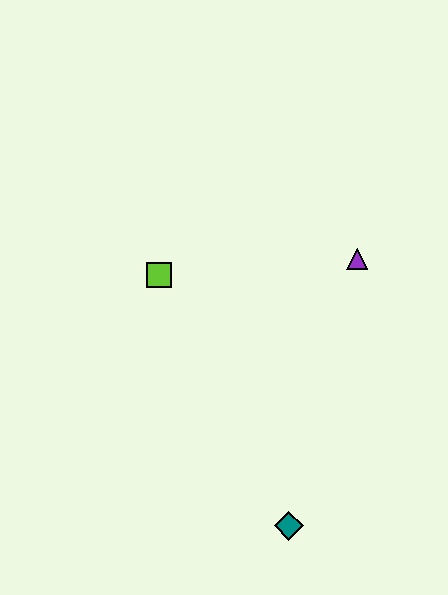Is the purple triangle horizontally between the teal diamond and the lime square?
No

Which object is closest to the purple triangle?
The lime square is closest to the purple triangle.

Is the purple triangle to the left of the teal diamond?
No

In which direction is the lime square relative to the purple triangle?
The lime square is to the left of the purple triangle.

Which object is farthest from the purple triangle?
The teal diamond is farthest from the purple triangle.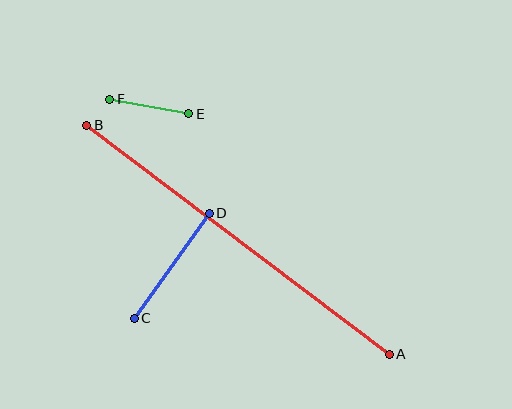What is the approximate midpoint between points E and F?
The midpoint is at approximately (149, 107) pixels.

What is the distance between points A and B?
The distance is approximately 380 pixels.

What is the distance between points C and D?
The distance is approximately 129 pixels.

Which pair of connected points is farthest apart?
Points A and B are farthest apart.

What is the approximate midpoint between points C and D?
The midpoint is at approximately (172, 266) pixels.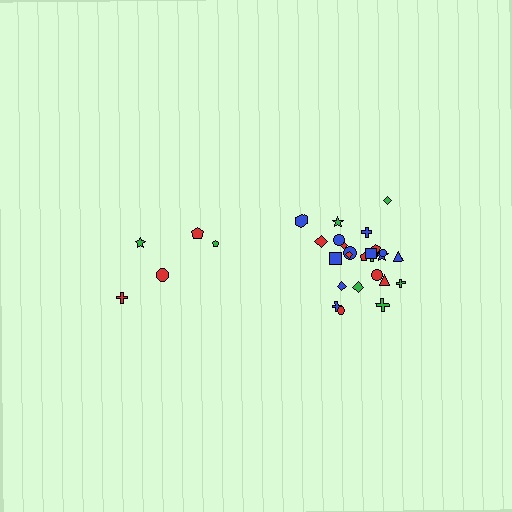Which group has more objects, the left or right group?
The right group.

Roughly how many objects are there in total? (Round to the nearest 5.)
Roughly 30 objects in total.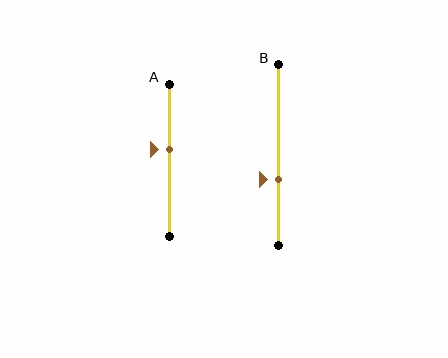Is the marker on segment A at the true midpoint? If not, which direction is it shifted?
No, the marker on segment A is shifted upward by about 7% of the segment length.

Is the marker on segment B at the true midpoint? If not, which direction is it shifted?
No, the marker on segment B is shifted downward by about 14% of the segment length.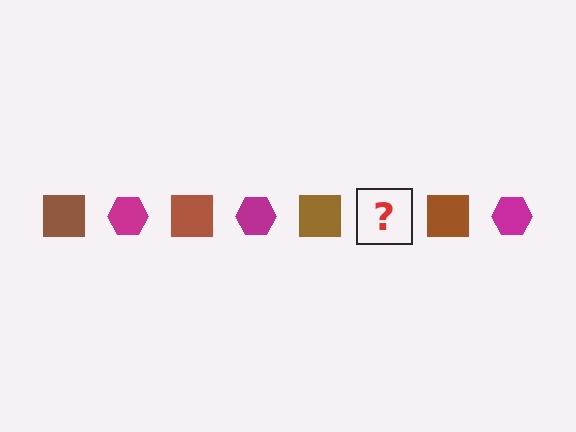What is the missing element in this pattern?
The missing element is a magenta hexagon.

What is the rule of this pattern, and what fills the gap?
The rule is that the pattern alternates between brown square and magenta hexagon. The gap should be filled with a magenta hexagon.